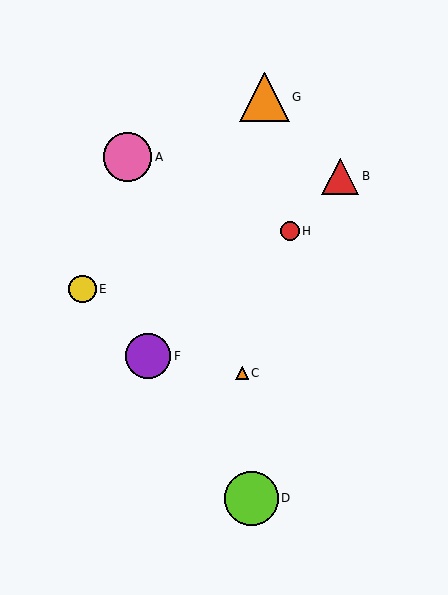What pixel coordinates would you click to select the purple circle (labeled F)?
Click at (148, 356) to select the purple circle F.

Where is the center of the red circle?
The center of the red circle is at (290, 231).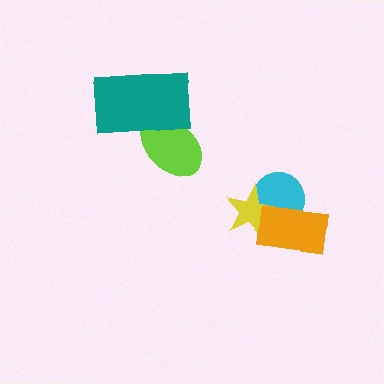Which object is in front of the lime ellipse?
The teal rectangle is in front of the lime ellipse.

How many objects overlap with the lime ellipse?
1 object overlaps with the lime ellipse.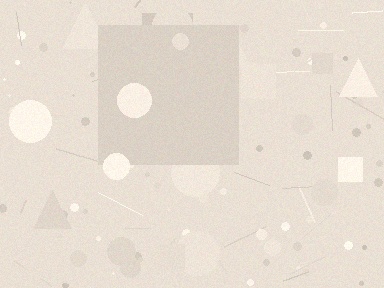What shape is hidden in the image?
A square is hidden in the image.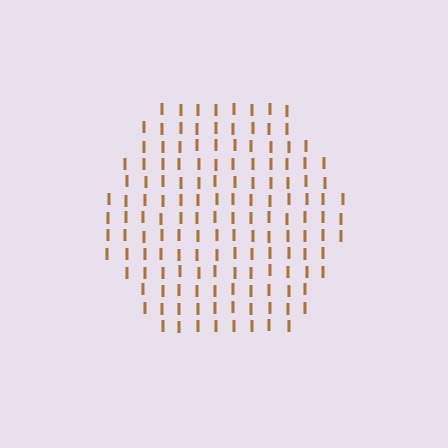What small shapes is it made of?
It is made of small letter I's.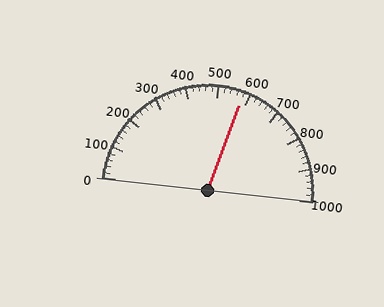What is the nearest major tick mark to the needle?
The nearest major tick mark is 600.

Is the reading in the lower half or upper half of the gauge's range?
The reading is in the upper half of the range (0 to 1000).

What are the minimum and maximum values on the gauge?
The gauge ranges from 0 to 1000.